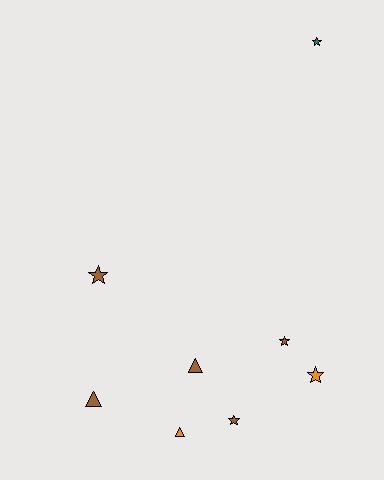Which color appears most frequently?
Brown, with 5 objects.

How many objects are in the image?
There are 8 objects.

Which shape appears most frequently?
Star, with 5 objects.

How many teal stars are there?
There is 1 teal star.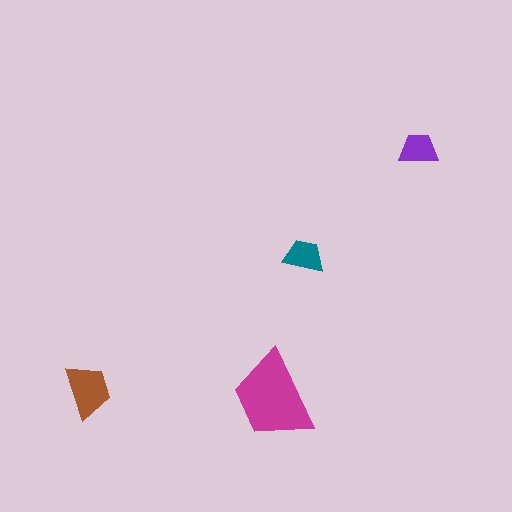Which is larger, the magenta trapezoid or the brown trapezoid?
The magenta one.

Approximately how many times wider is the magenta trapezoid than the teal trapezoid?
About 2 times wider.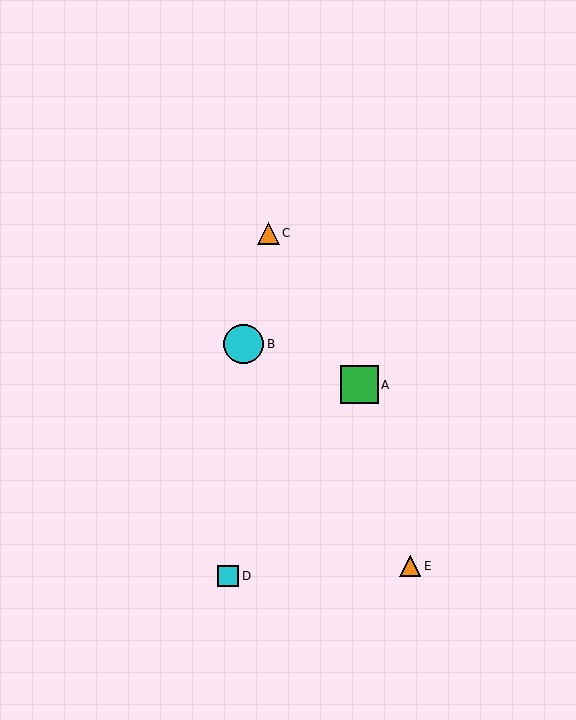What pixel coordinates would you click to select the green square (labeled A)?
Click at (359, 385) to select the green square A.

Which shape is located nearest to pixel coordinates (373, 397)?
The green square (labeled A) at (359, 385) is nearest to that location.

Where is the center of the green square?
The center of the green square is at (359, 385).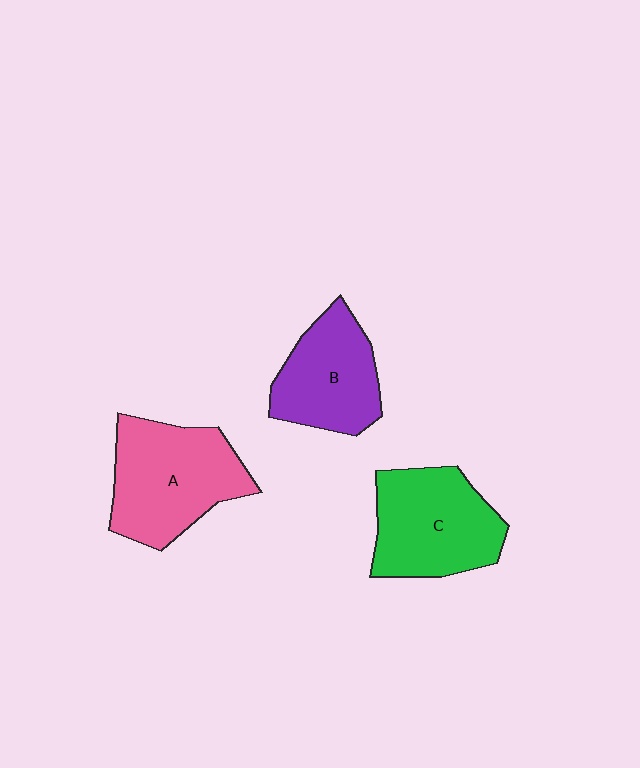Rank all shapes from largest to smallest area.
From largest to smallest: A (pink), C (green), B (purple).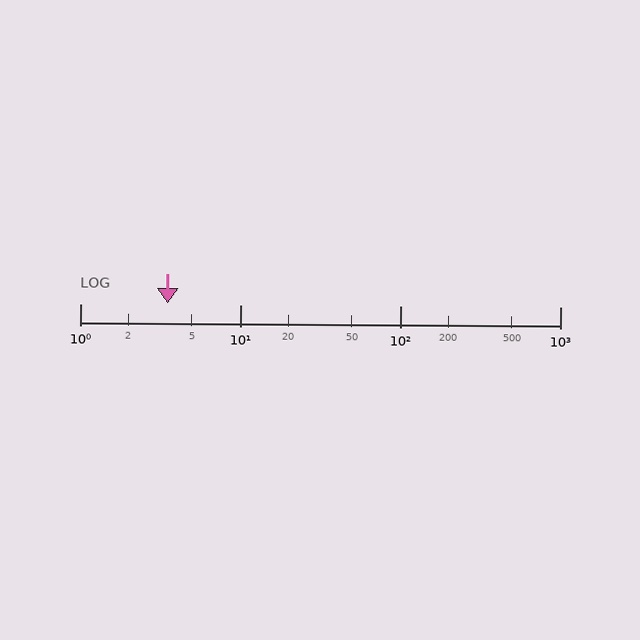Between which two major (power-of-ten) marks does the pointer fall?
The pointer is between 1 and 10.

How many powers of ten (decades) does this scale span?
The scale spans 3 decades, from 1 to 1000.